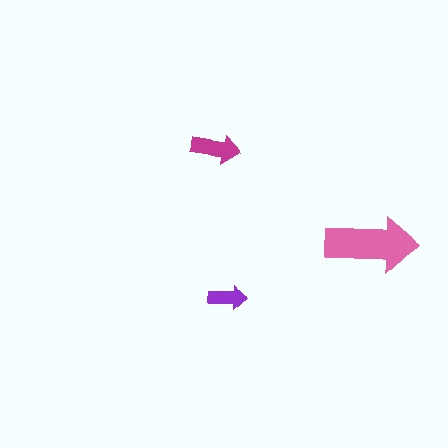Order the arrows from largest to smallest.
the pink one, the magenta one, the purple one.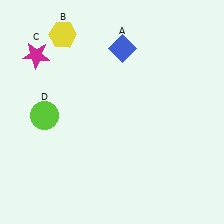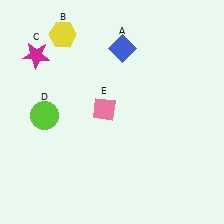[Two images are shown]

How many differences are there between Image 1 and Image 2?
There is 1 difference between the two images.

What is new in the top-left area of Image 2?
A pink diamond (E) was added in the top-left area of Image 2.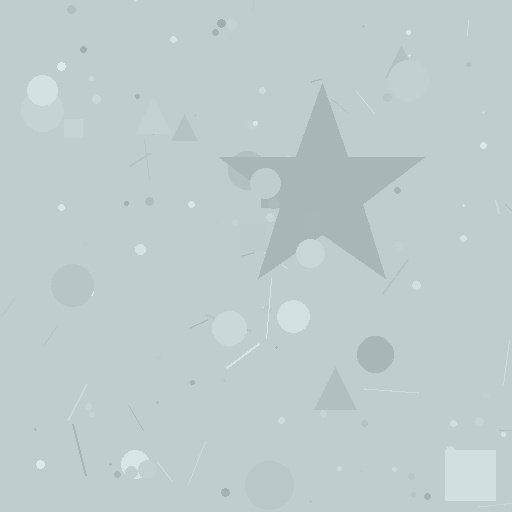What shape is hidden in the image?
A star is hidden in the image.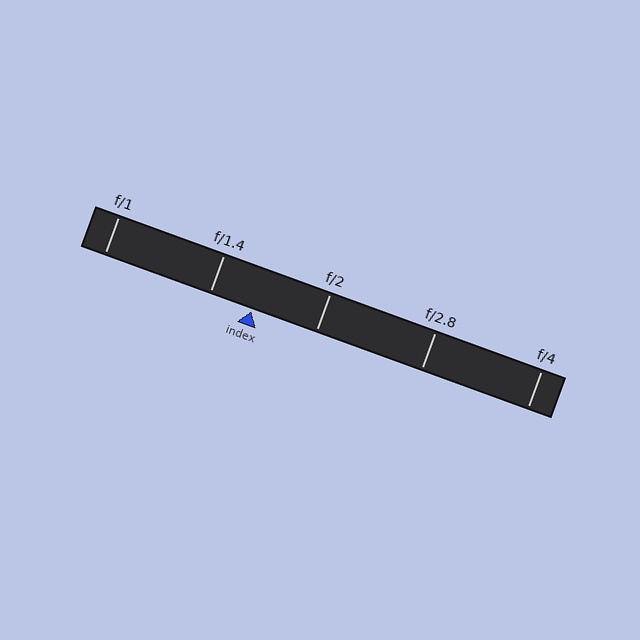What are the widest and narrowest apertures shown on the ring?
The widest aperture shown is f/1 and the narrowest is f/4.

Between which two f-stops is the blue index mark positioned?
The index mark is between f/1.4 and f/2.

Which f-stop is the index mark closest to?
The index mark is closest to f/1.4.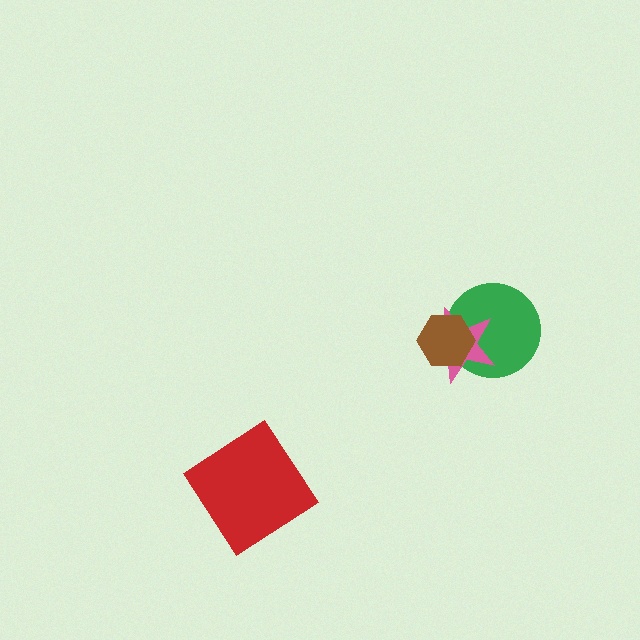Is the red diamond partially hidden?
No, no other shape covers it.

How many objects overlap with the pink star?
2 objects overlap with the pink star.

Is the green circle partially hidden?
Yes, it is partially covered by another shape.